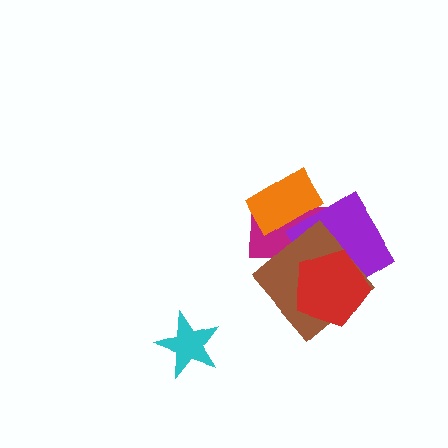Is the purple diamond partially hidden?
Yes, it is partially covered by another shape.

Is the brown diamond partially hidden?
Yes, it is partially covered by another shape.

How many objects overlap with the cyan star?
0 objects overlap with the cyan star.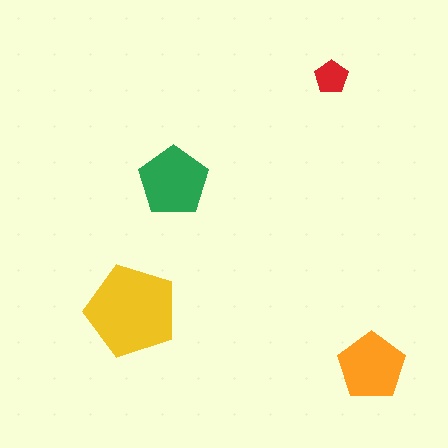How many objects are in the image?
There are 4 objects in the image.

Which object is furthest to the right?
The orange pentagon is rightmost.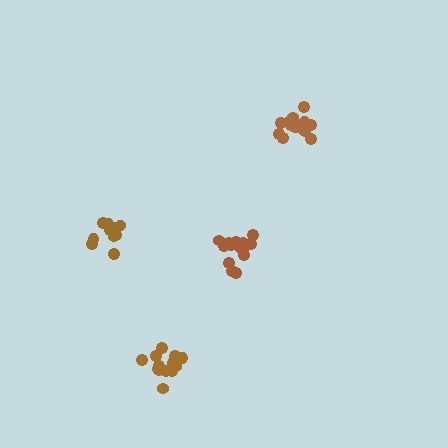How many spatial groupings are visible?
There are 4 spatial groupings.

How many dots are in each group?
Group 1: 13 dots, Group 2: 10 dots, Group 3: 14 dots, Group 4: 14 dots (51 total).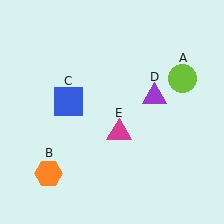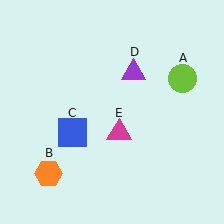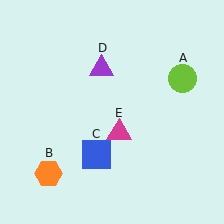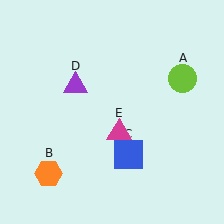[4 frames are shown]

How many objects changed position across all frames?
2 objects changed position: blue square (object C), purple triangle (object D).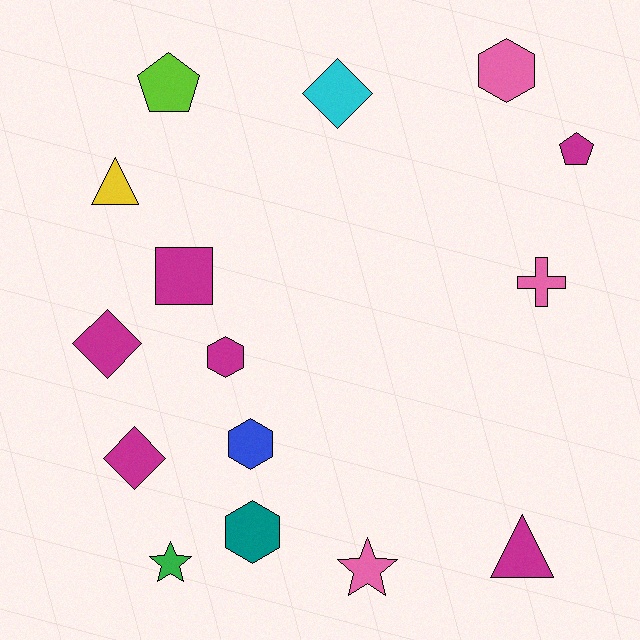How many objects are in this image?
There are 15 objects.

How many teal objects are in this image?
There is 1 teal object.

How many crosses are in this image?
There is 1 cross.